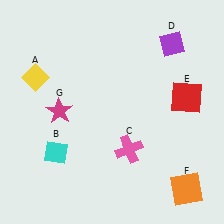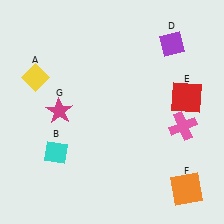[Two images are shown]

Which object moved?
The pink cross (C) moved right.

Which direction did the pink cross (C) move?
The pink cross (C) moved right.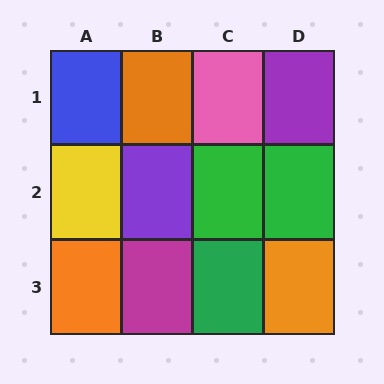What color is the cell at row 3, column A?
Orange.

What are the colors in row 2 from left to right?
Yellow, purple, green, green.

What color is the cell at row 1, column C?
Pink.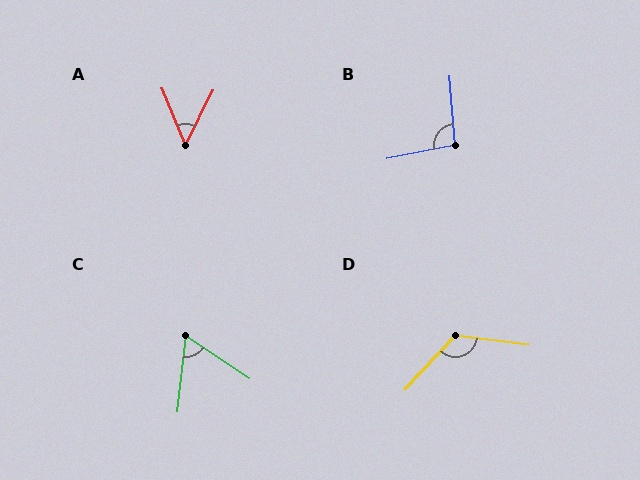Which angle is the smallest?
A, at approximately 48 degrees.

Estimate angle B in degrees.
Approximately 97 degrees.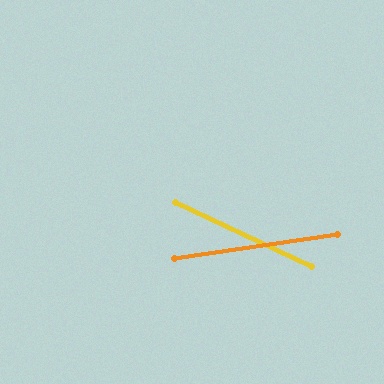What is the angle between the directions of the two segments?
Approximately 34 degrees.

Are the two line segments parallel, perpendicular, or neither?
Neither parallel nor perpendicular — they differ by about 34°.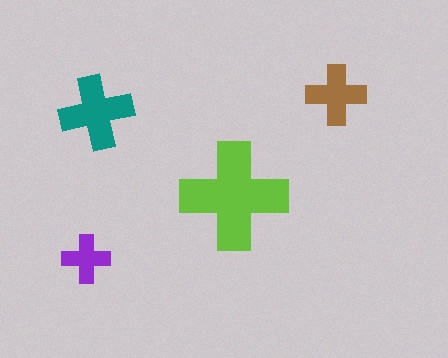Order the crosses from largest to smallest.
the lime one, the teal one, the brown one, the purple one.